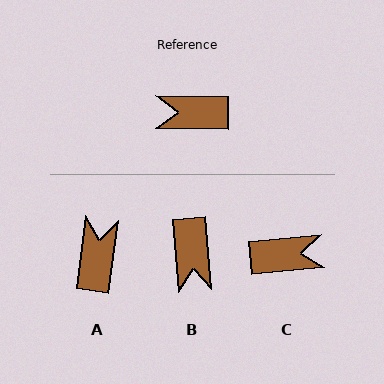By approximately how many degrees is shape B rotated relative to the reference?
Approximately 95 degrees counter-clockwise.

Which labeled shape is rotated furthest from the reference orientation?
C, about 174 degrees away.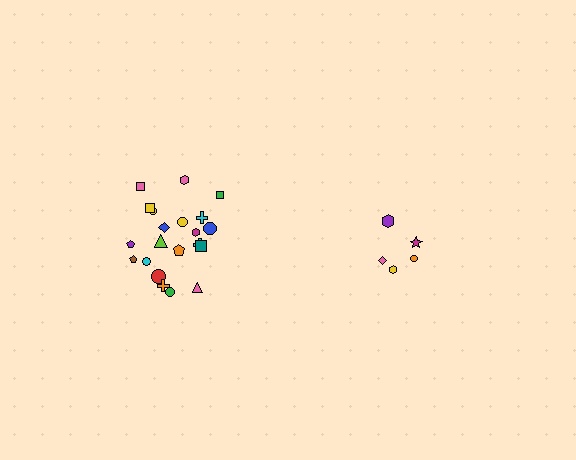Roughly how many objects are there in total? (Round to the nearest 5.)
Roughly 25 objects in total.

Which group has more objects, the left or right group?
The left group.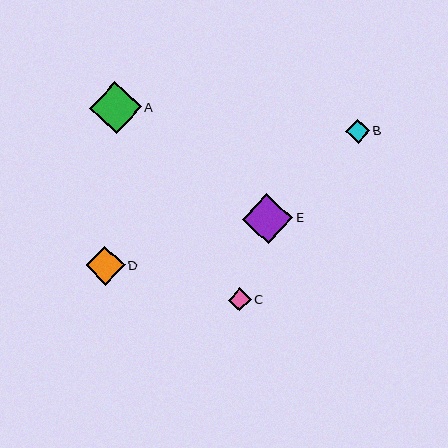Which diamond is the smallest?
Diamond C is the smallest with a size of approximately 23 pixels.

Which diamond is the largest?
Diamond A is the largest with a size of approximately 52 pixels.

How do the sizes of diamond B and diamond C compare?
Diamond B and diamond C are approximately the same size.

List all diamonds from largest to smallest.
From largest to smallest: A, E, D, B, C.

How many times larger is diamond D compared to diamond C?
Diamond D is approximately 1.7 times the size of diamond C.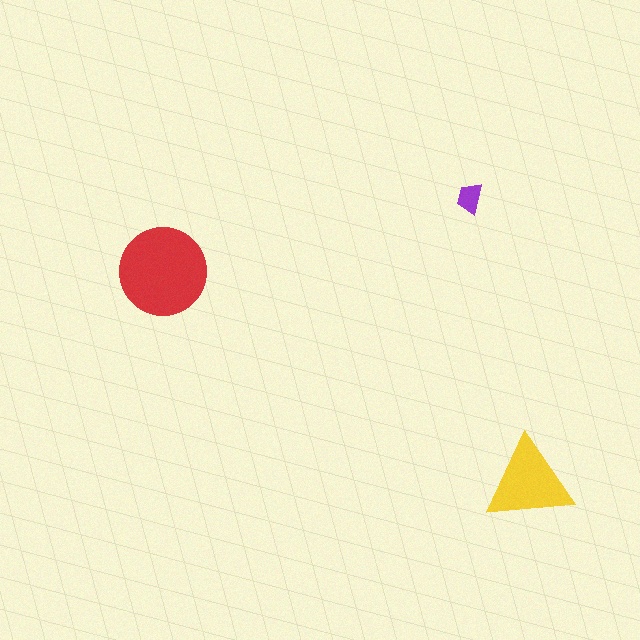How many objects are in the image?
There are 3 objects in the image.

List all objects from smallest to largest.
The purple trapezoid, the yellow triangle, the red circle.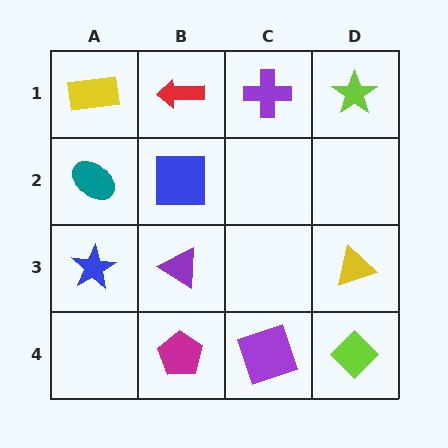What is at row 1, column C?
A purple cross.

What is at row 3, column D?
A yellow triangle.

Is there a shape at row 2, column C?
No, that cell is empty.